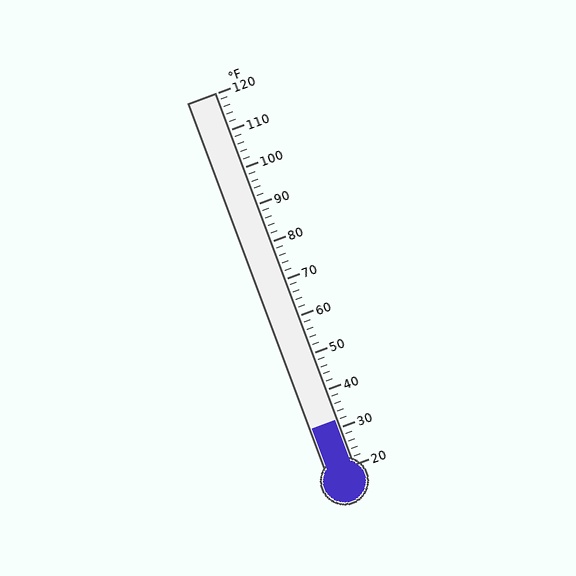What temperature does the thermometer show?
The thermometer shows approximately 32°F.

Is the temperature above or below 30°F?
The temperature is above 30°F.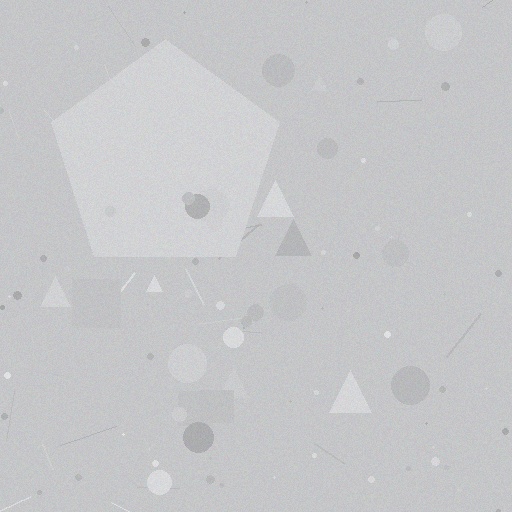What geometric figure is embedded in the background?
A pentagon is embedded in the background.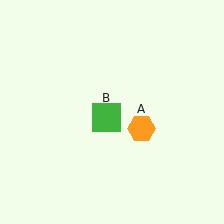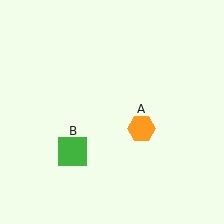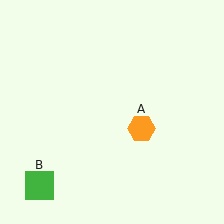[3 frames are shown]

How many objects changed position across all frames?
1 object changed position: green square (object B).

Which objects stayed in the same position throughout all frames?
Orange hexagon (object A) remained stationary.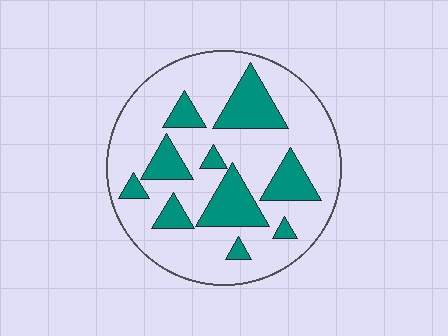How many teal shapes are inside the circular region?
10.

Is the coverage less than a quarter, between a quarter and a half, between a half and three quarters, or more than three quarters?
Between a quarter and a half.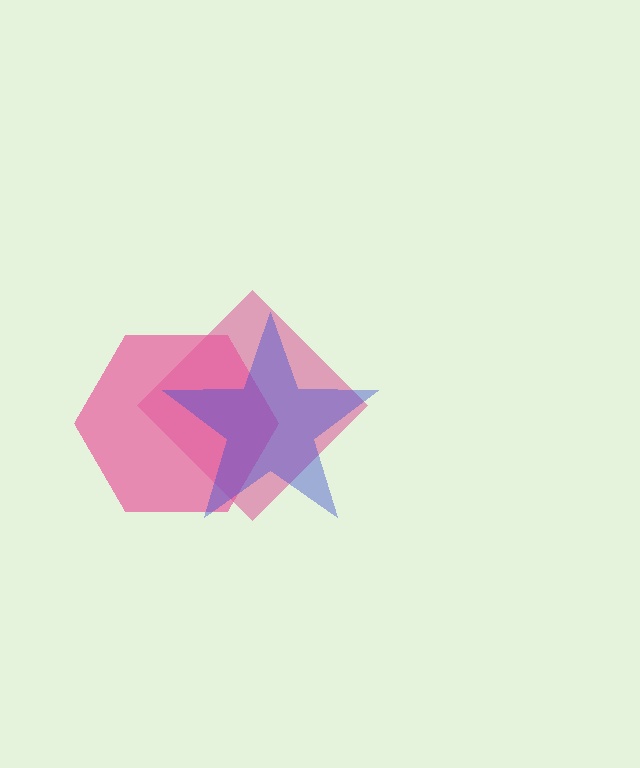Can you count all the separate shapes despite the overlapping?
Yes, there are 3 separate shapes.